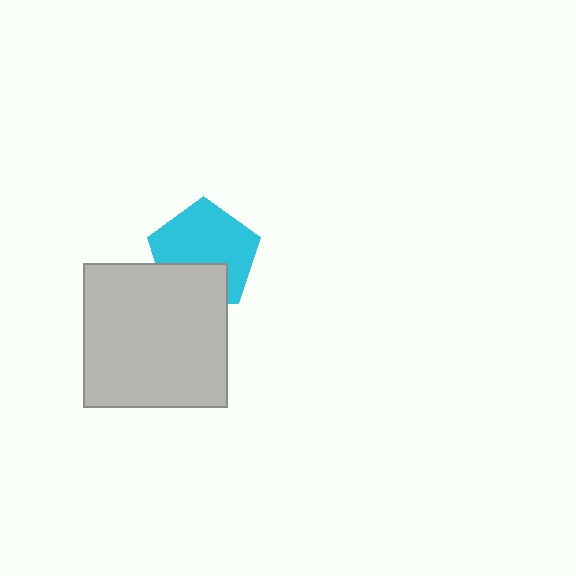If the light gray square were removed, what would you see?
You would see the complete cyan pentagon.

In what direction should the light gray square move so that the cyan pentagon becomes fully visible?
The light gray square should move down. That is the shortest direction to clear the overlap and leave the cyan pentagon fully visible.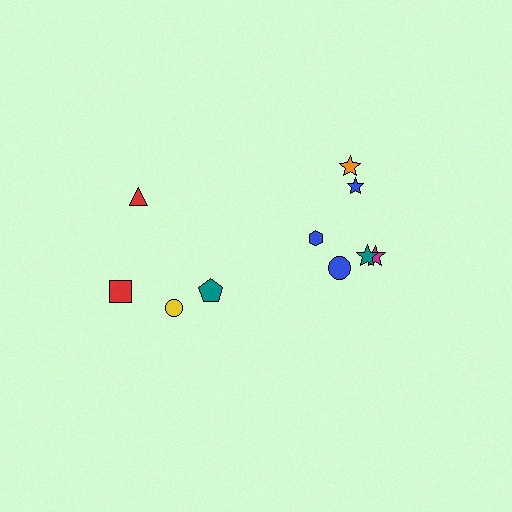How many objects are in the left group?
There are 4 objects.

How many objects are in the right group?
There are 6 objects.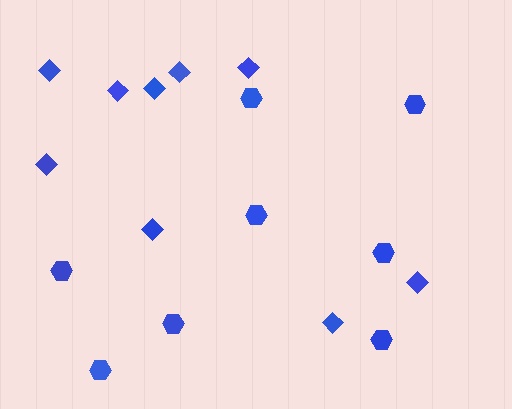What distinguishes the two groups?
There are 2 groups: one group of hexagons (8) and one group of diamonds (9).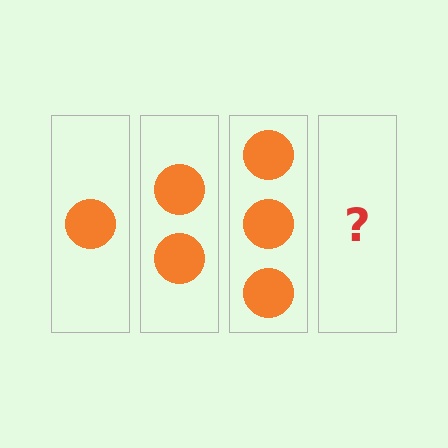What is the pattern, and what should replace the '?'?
The pattern is that each step adds one more circle. The '?' should be 4 circles.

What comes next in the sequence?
The next element should be 4 circles.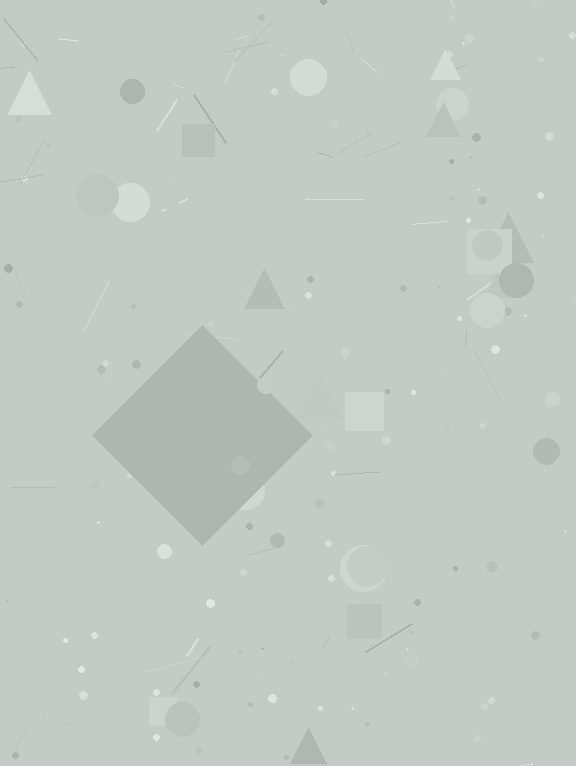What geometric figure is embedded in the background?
A diamond is embedded in the background.